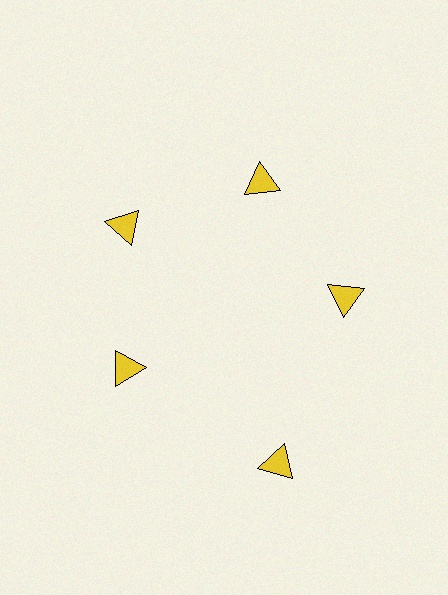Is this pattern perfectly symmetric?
No. The 5 yellow triangles are arranged in a ring, but one element near the 5 o'clock position is pushed outward from the center, breaking the 5-fold rotational symmetry.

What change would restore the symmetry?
The symmetry would be restored by moving it inward, back onto the ring so that all 5 triangles sit at equal angles and equal distance from the center.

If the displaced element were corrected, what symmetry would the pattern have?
It would have 5-fold rotational symmetry — the pattern would map onto itself every 72 degrees.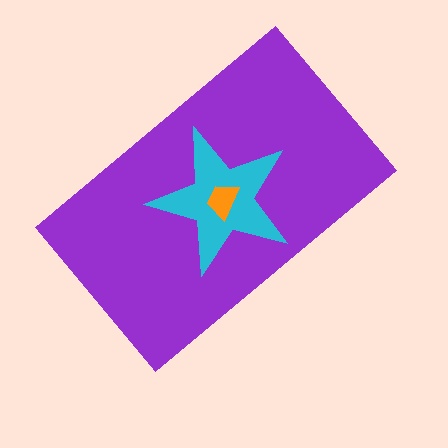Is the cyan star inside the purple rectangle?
Yes.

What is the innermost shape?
The orange trapezoid.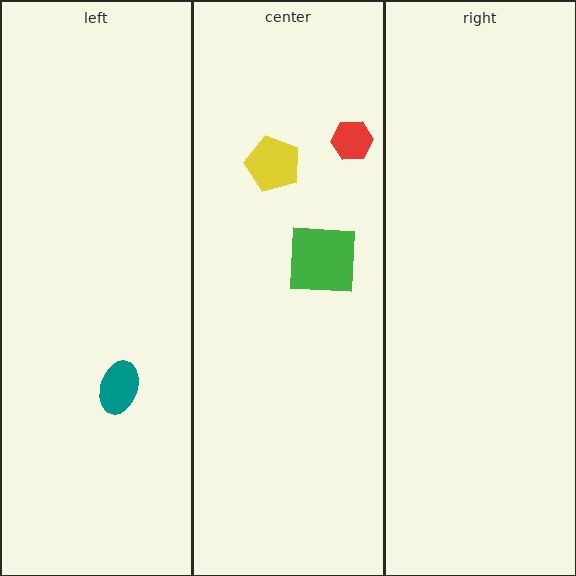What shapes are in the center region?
The red hexagon, the green square, the yellow pentagon.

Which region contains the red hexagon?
The center region.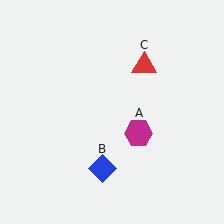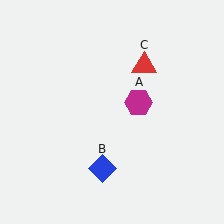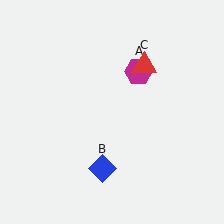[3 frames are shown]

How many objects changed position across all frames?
1 object changed position: magenta hexagon (object A).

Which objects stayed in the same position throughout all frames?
Blue diamond (object B) and red triangle (object C) remained stationary.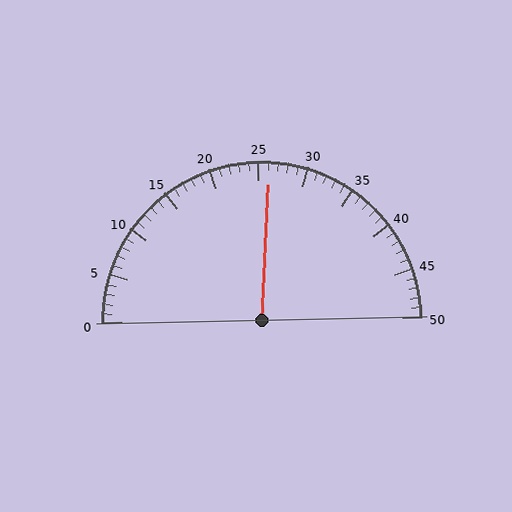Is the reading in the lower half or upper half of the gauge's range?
The reading is in the upper half of the range (0 to 50).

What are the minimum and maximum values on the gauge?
The gauge ranges from 0 to 50.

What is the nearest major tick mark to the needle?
The nearest major tick mark is 25.